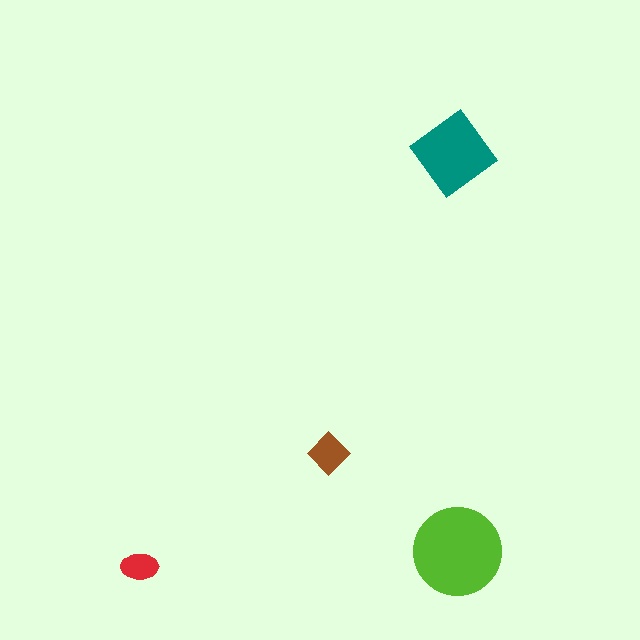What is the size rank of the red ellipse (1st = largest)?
4th.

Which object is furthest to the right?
The lime circle is rightmost.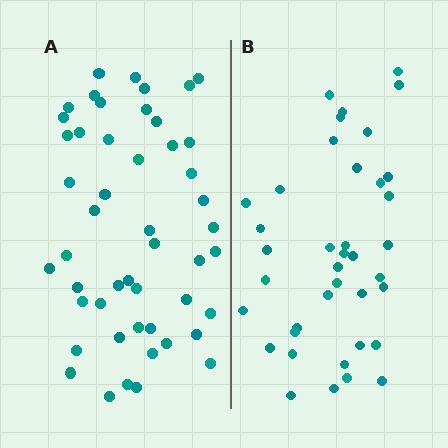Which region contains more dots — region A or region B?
Region A (the left region) has more dots.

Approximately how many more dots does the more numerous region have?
Region A has roughly 10 or so more dots than region B.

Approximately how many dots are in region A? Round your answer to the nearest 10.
About 50 dots. (The exact count is 49, which rounds to 50.)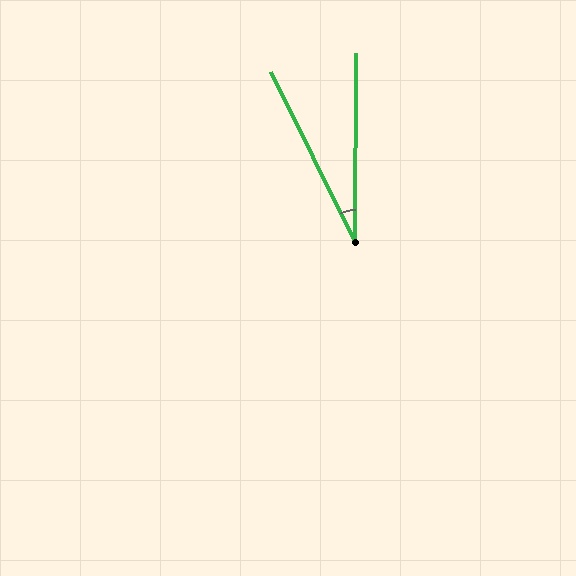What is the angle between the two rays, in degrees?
Approximately 27 degrees.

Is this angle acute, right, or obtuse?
It is acute.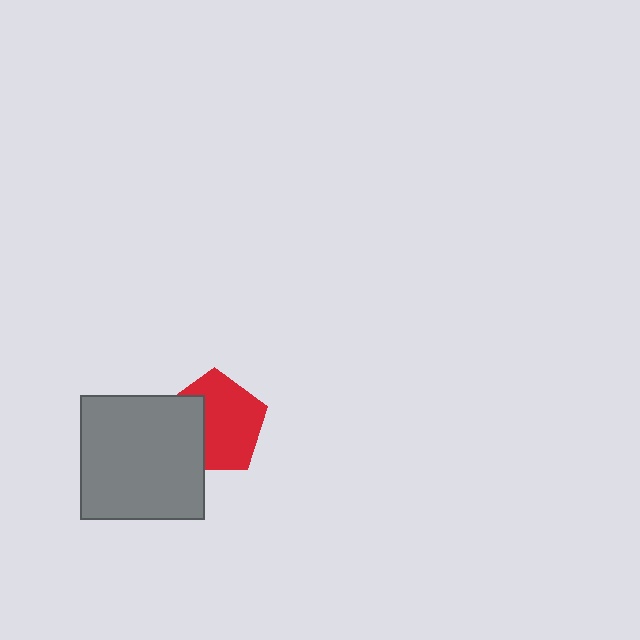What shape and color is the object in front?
The object in front is a gray square.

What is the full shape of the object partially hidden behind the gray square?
The partially hidden object is a red pentagon.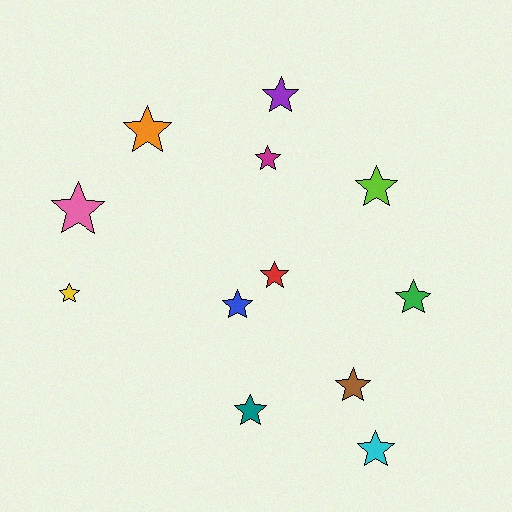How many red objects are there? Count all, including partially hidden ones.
There is 1 red object.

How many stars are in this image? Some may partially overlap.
There are 12 stars.